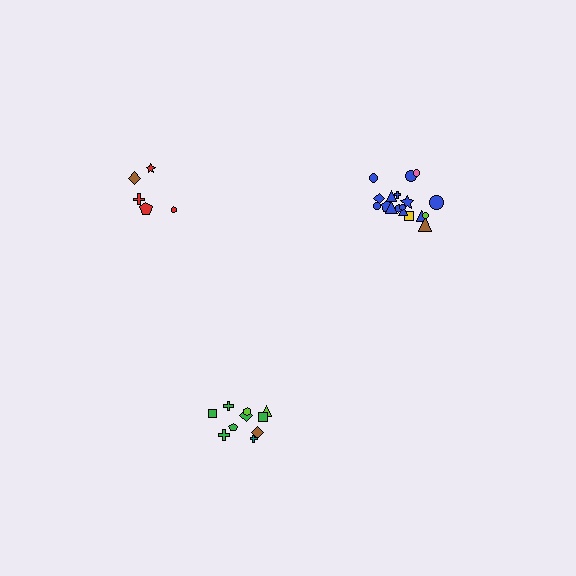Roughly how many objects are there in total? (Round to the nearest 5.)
Roughly 35 objects in total.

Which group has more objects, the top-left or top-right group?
The top-right group.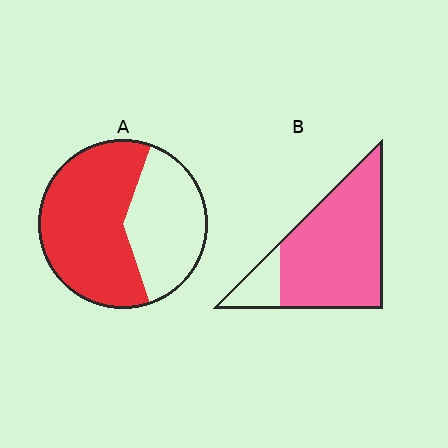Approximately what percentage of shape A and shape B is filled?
A is approximately 60% and B is approximately 85%.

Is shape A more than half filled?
Yes.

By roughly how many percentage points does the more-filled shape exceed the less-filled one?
By roughly 25 percentage points (B over A).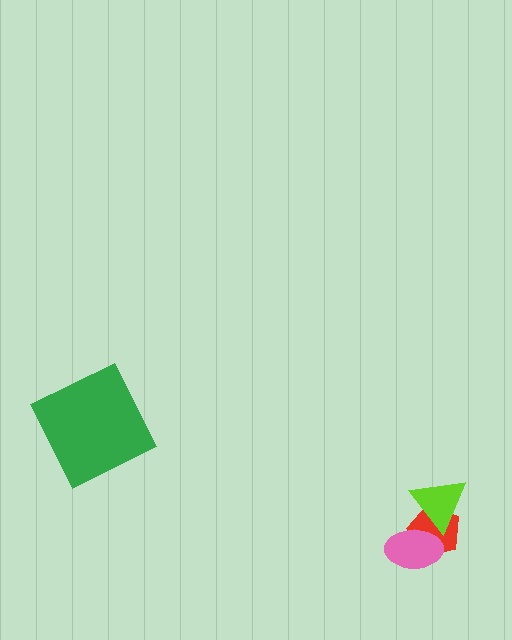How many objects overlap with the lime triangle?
2 objects overlap with the lime triangle.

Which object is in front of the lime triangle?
The pink ellipse is in front of the lime triangle.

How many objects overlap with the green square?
0 objects overlap with the green square.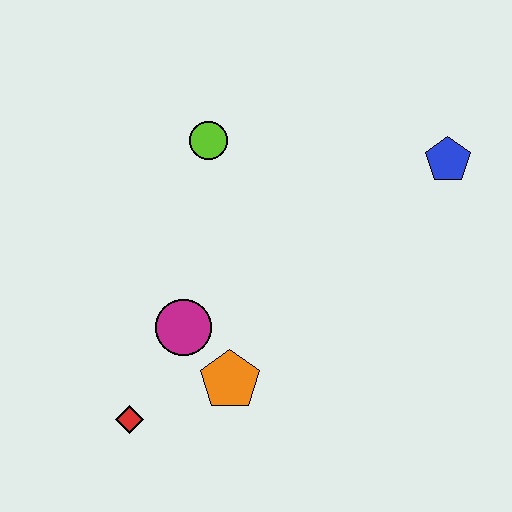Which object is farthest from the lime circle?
The red diamond is farthest from the lime circle.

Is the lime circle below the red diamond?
No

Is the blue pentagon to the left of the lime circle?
No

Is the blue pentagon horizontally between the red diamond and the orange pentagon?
No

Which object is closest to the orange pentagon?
The magenta circle is closest to the orange pentagon.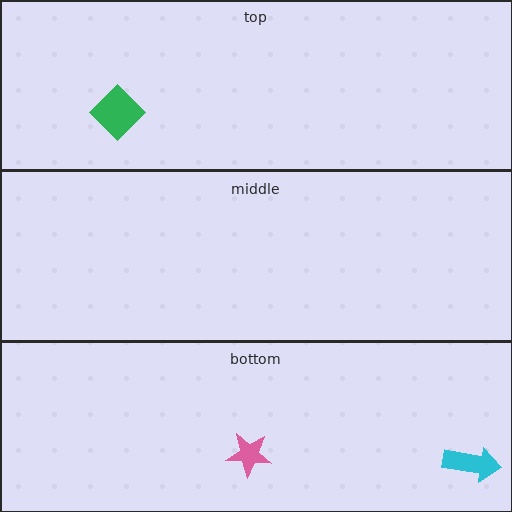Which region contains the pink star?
The bottom region.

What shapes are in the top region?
The green diamond.